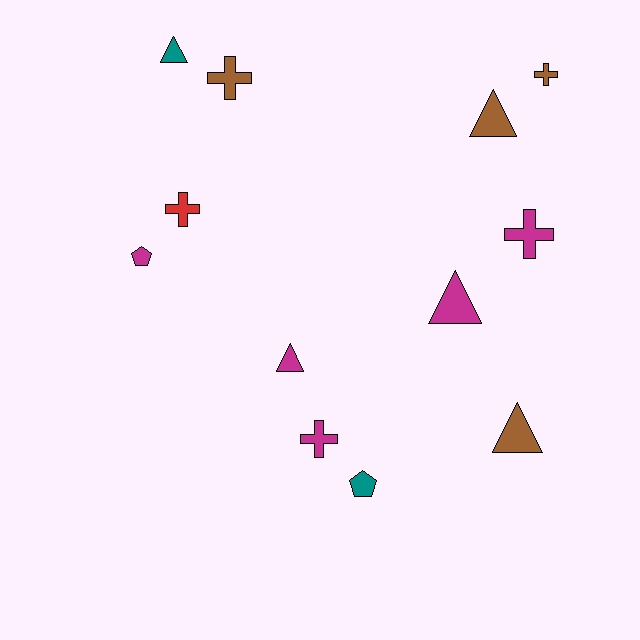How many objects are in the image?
There are 12 objects.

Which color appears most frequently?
Magenta, with 5 objects.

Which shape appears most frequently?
Triangle, with 5 objects.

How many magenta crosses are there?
There are 2 magenta crosses.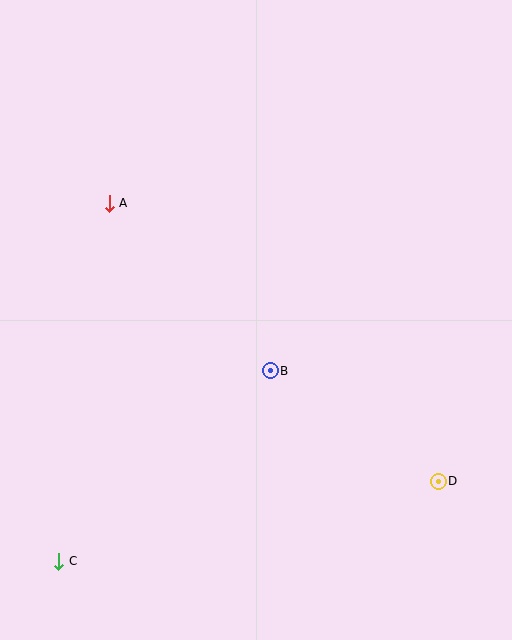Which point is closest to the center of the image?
Point B at (270, 371) is closest to the center.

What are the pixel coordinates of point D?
Point D is at (438, 481).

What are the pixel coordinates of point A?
Point A is at (109, 203).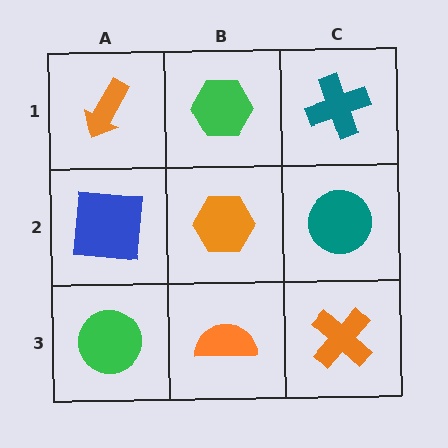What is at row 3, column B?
An orange semicircle.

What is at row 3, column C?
An orange cross.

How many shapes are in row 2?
3 shapes.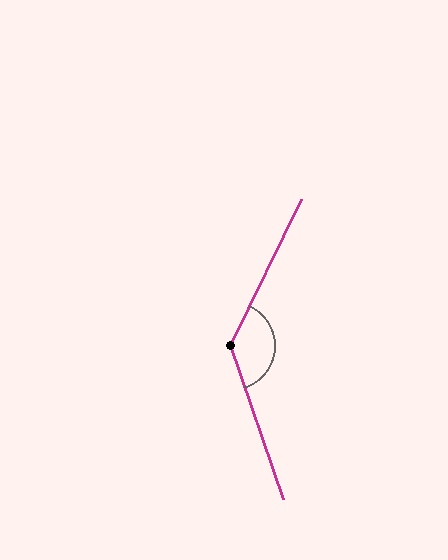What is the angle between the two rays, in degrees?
Approximately 135 degrees.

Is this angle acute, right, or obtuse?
It is obtuse.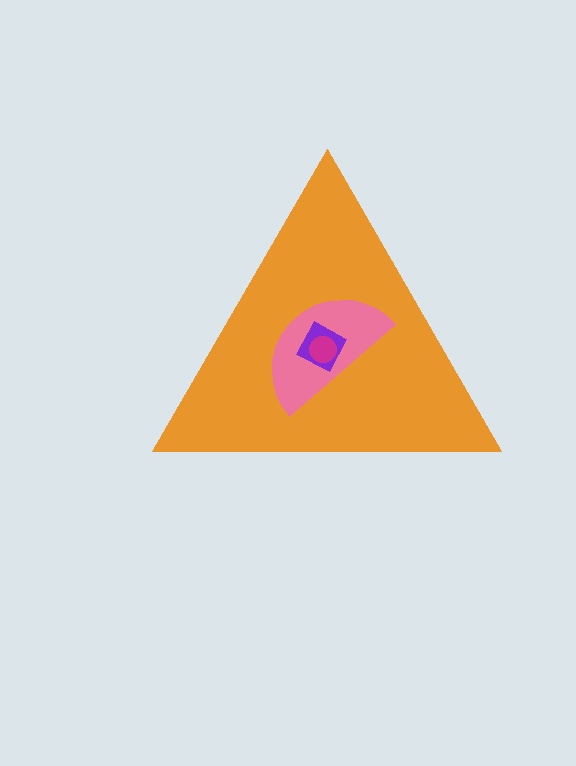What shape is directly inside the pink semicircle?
The purple diamond.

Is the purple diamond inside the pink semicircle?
Yes.